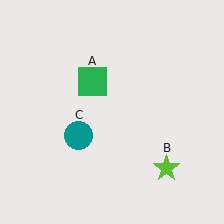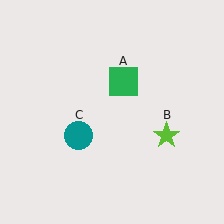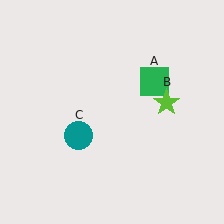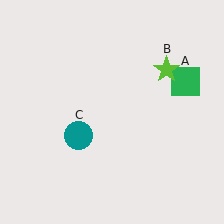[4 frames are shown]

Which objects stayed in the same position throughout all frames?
Teal circle (object C) remained stationary.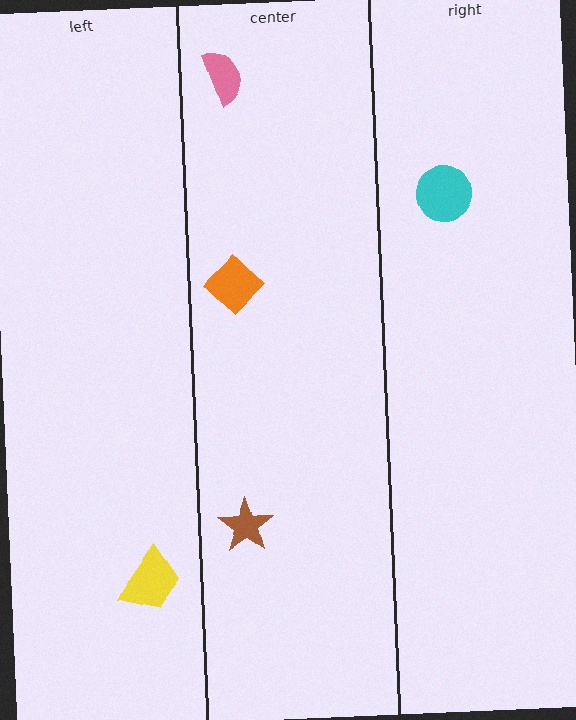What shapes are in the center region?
The brown star, the pink semicircle, the orange diamond.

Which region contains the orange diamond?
The center region.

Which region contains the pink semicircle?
The center region.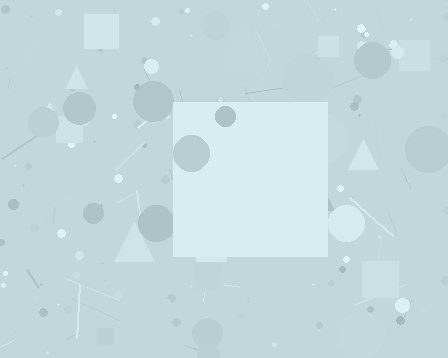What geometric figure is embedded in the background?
A square is embedded in the background.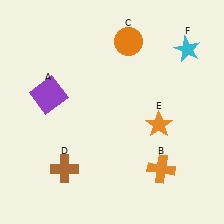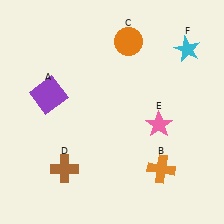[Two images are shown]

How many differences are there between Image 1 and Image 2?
There is 1 difference between the two images.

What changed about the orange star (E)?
In Image 1, E is orange. In Image 2, it changed to pink.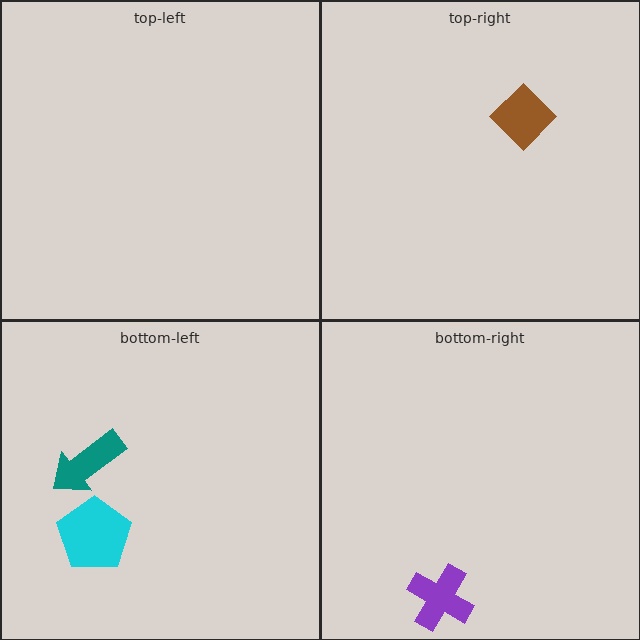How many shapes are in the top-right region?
1.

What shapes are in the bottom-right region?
The purple cross.